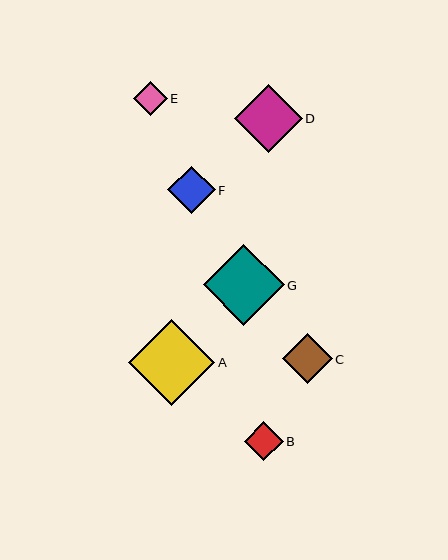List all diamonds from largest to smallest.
From largest to smallest: A, G, D, C, F, B, E.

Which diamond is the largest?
Diamond A is the largest with a size of approximately 86 pixels.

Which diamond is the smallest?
Diamond E is the smallest with a size of approximately 34 pixels.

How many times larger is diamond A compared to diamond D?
Diamond A is approximately 1.3 times the size of diamond D.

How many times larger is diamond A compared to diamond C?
Diamond A is approximately 1.7 times the size of diamond C.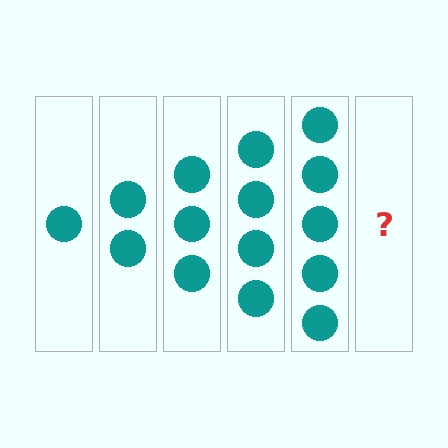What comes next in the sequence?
The next element should be 6 circles.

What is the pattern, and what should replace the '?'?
The pattern is that each step adds one more circle. The '?' should be 6 circles.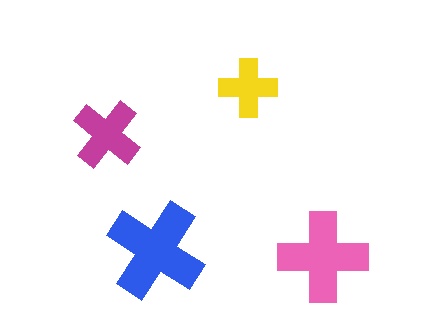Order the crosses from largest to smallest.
the blue one, the pink one, the magenta one, the yellow one.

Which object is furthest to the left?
The magenta cross is leftmost.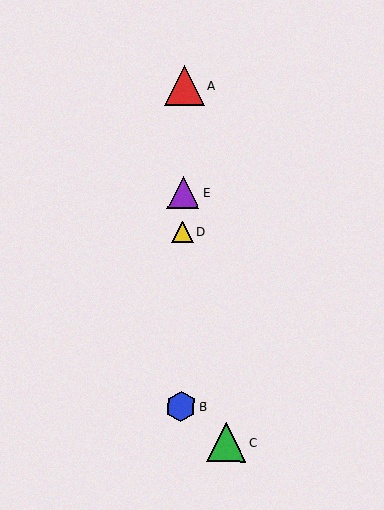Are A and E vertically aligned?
Yes, both are at x≈184.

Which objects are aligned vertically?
Objects A, B, D, E are aligned vertically.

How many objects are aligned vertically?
4 objects (A, B, D, E) are aligned vertically.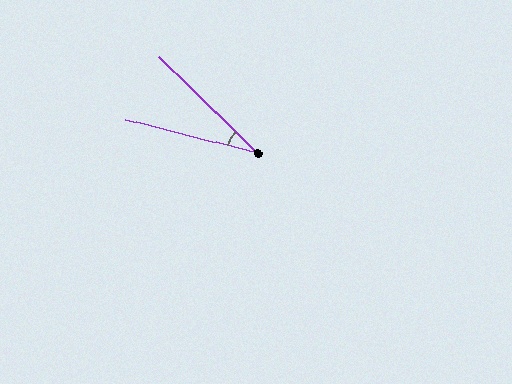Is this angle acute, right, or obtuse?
It is acute.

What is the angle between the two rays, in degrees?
Approximately 30 degrees.